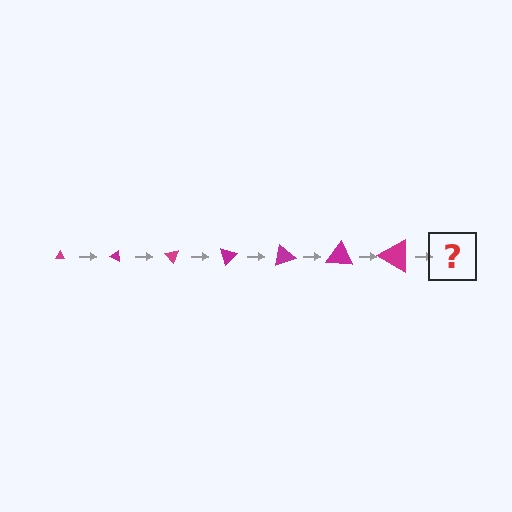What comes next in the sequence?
The next element should be a triangle, larger than the previous one and rotated 175 degrees from the start.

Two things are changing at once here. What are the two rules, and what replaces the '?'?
The two rules are that the triangle grows larger each step and it rotates 25 degrees each step. The '?' should be a triangle, larger than the previous one and rotated 175 degrees from the start.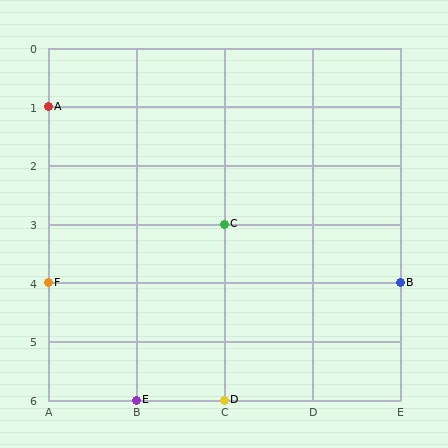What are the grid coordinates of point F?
Point F is at grid coordinates (A, 4).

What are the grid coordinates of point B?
Point B is at grid coordinates (E, 4).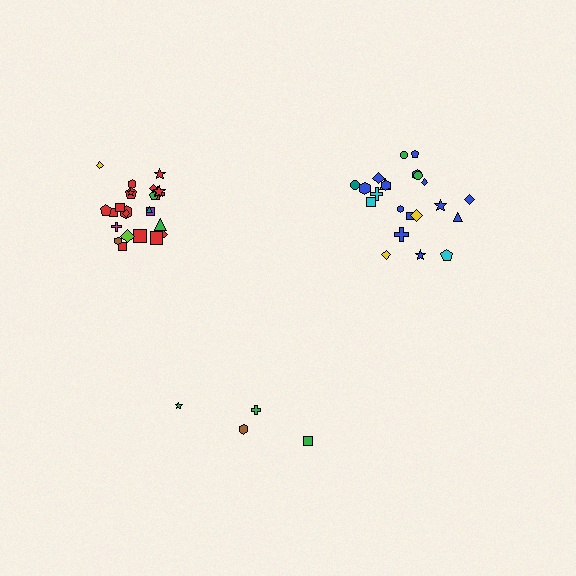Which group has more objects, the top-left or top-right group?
The top-left group.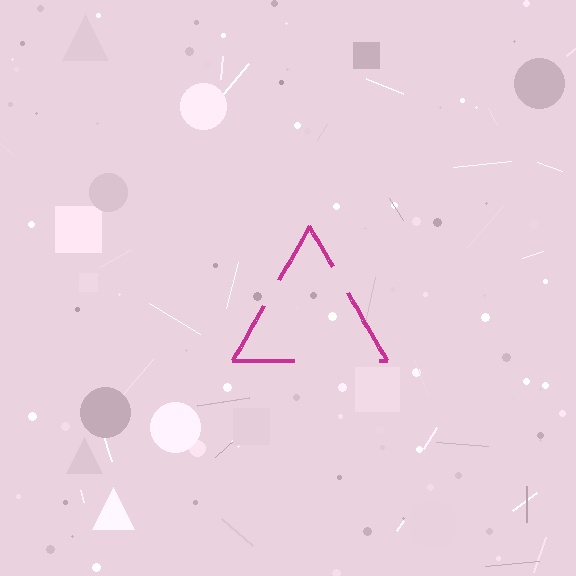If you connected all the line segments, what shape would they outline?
They would outline a triangle.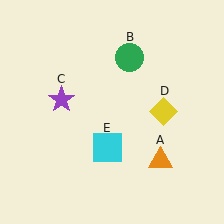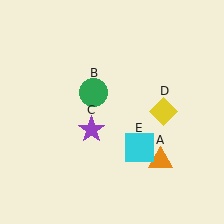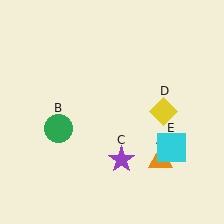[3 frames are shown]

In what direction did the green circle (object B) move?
The green circle (object B) moved down and to the left.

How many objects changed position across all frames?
3 objects changed position: green circle (object B), purple star (object C), cyan square (object E).